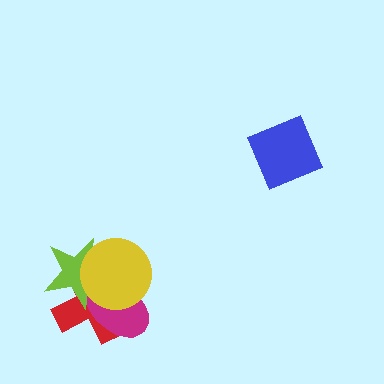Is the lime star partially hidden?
Yes, it is partially covered by another shape.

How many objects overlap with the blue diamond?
0 objects overlap with the blue diamond.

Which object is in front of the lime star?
The yellow circle is in front of the lime star.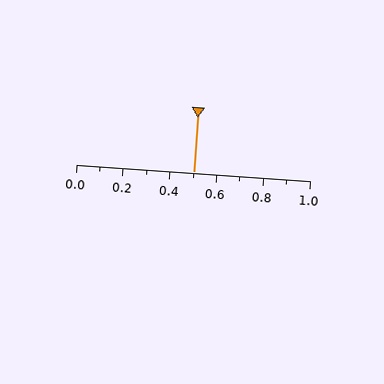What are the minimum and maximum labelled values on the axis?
The axis runs from 0.0 to 1.0.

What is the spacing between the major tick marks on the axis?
The major ticks are spaced 0.2 apart.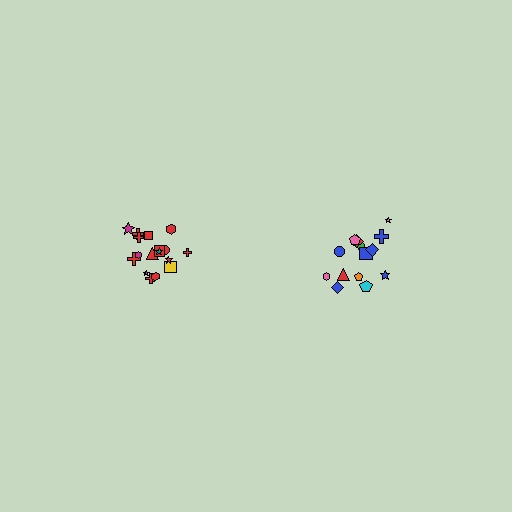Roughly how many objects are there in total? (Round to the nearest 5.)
Roughly 35 objects in total.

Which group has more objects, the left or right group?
The left group.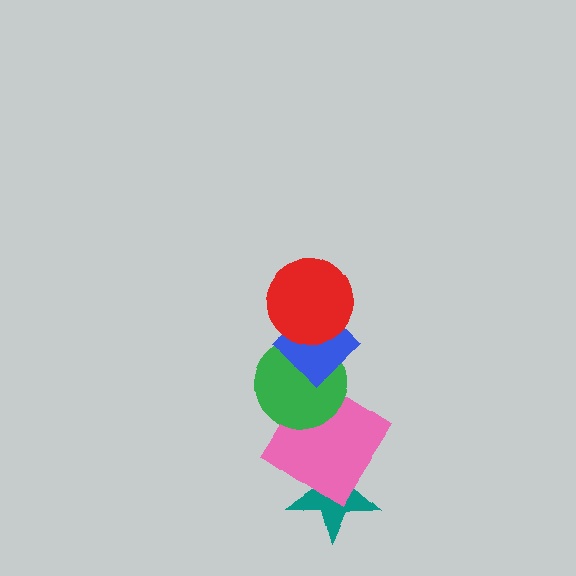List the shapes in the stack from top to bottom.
From top to bottom: the red circle, the blue diamond, the green circle, the pink diamond, the teal star.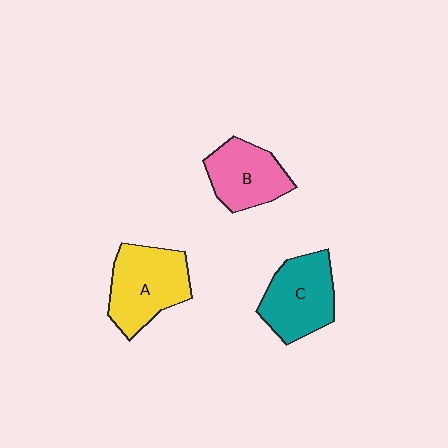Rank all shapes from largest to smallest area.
From largest to smallest: A (yellow), C (teal), B (pink).